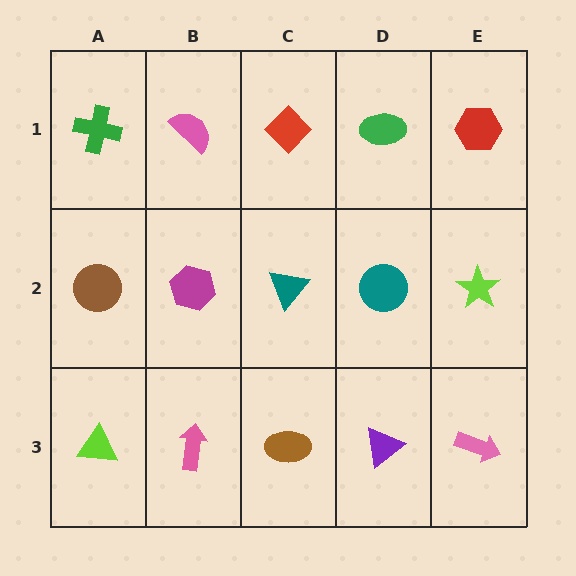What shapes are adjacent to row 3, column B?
A magenta hexagon (row 2, column B), a lime triangle (row 3, column A), a brown ellipse (row 3, column C).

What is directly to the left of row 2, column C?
A magenta hexagon.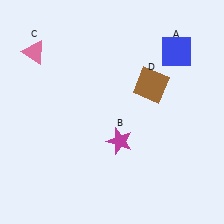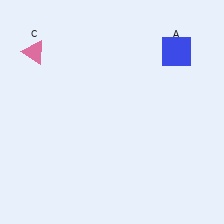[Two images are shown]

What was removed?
The brown square (D), the magenta star (B) were removed in Image 2.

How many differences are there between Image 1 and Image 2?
There are 2 differences between the two images.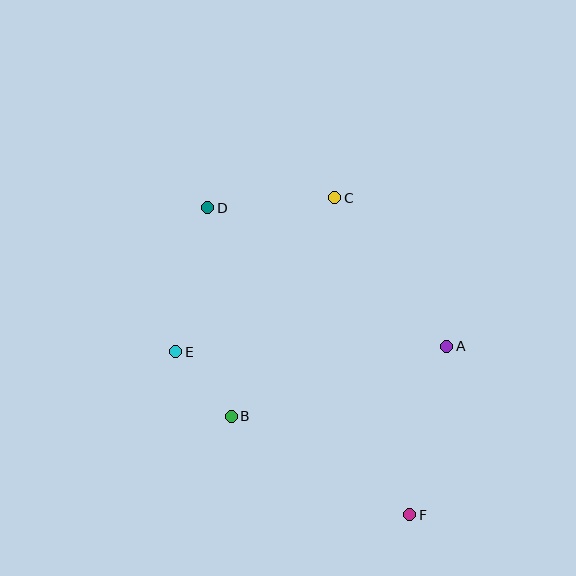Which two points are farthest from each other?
Points D and F are farthest from each other.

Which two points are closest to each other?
Points B and E are closest to each other.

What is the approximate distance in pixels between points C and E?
The distance between C and E is approximately 221 pixels.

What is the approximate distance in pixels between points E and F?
The distance between E and F is approximately 285 pixels.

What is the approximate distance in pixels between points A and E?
The distance between A and E is approximately 271 pixels.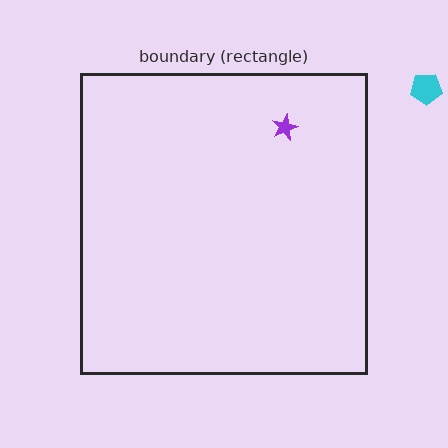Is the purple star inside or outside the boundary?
Inside.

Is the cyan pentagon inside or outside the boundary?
Outside.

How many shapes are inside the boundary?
1 inside, 1 outside.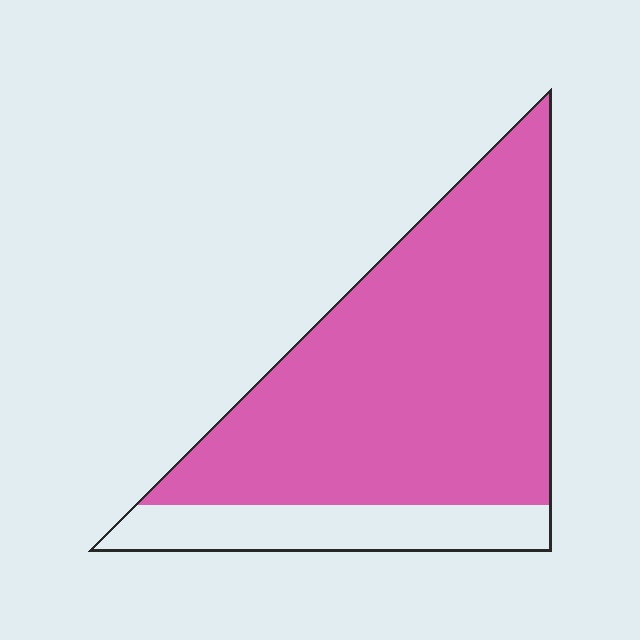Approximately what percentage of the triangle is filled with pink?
Approximately 80%.